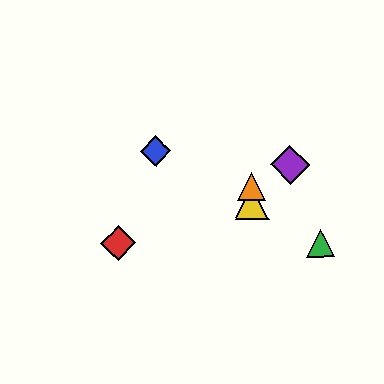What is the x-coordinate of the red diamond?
The red diamond is at x≈118.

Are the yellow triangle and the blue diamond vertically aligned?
No, the yellow triangle is at x≈252 and the blue diamond is at x≈156.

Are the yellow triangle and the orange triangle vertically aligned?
Yes, both are at x≈252.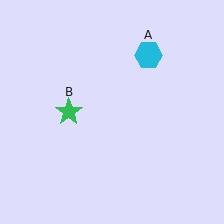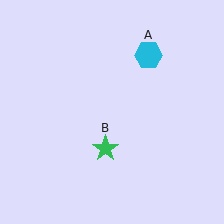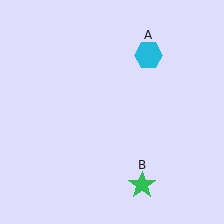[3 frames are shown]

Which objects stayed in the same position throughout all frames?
Cyan hexagon (object A) remained stationary.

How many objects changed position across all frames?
1 object changed position: green star (object B).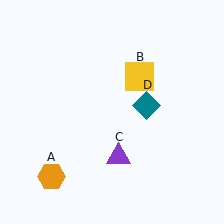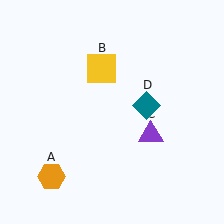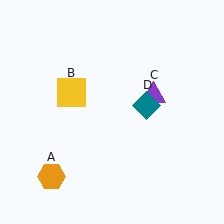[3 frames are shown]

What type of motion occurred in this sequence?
The yellow square (object B), purple triangle (object C) rotated counterclockwise around the center of the scene.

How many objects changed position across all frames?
2 objects changed position: yellow square (object B), purple triangle (object C).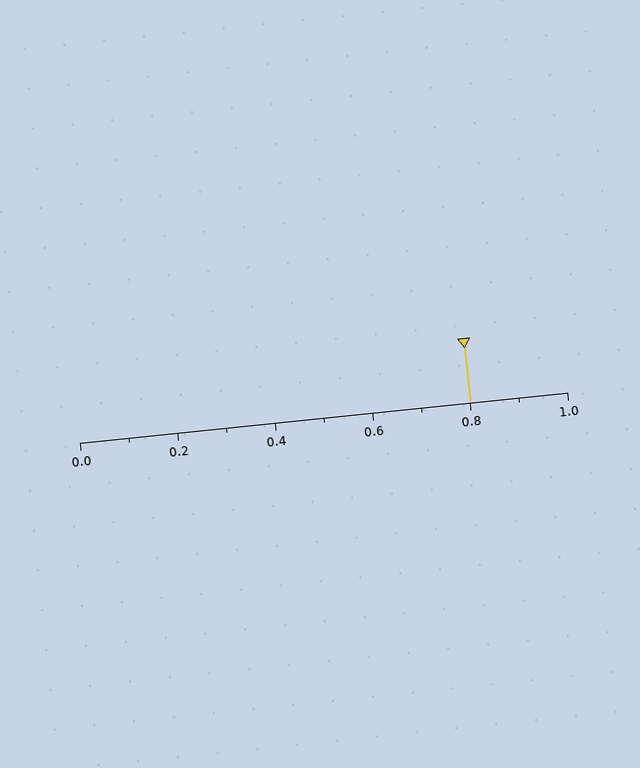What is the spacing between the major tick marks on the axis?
The major ticks are spaced 0.2 apart.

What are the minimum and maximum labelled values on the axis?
The axis runs from 0.0 to 1.0.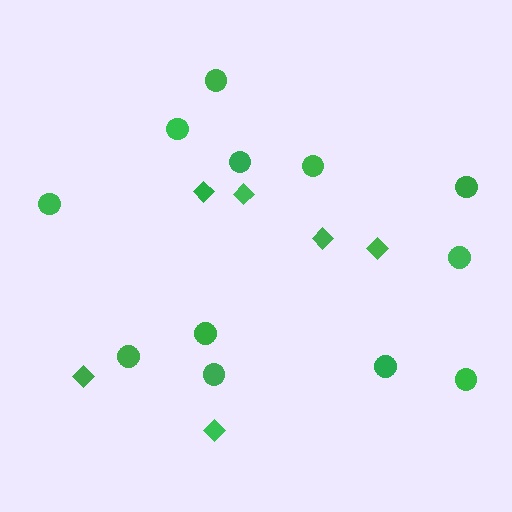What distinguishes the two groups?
There are 2 groups: one group of circles (12) and one group of diamonds (6).